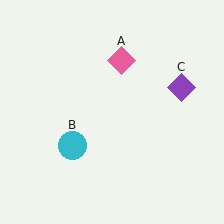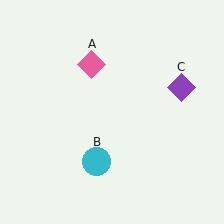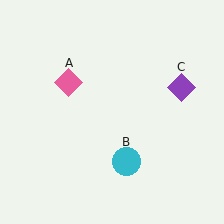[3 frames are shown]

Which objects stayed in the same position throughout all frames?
Purple diamond (object C) remained stationary.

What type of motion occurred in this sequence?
The pink diamond (object A), cyan circle (object B) rotated counterclockwise around the center of the scene.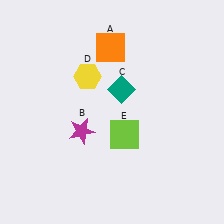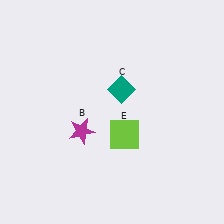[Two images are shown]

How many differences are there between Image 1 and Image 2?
There are 2 differences between the two images.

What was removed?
The orange square (A), the yellow hexagon (D) were removed in Image 2.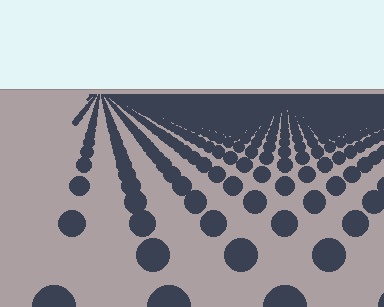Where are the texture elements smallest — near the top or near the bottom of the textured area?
Near the top.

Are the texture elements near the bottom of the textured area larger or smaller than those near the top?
Larger. Near the bottom, elements are closer to the viewer and appear at a bigger on-screen size.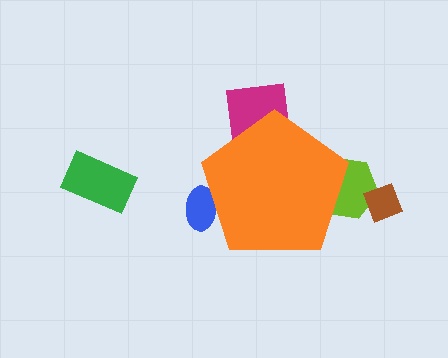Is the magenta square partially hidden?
Yes, the magenta square is partially hidden behind the orange pentagon.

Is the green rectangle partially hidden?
No, the green rectangle is fully visible.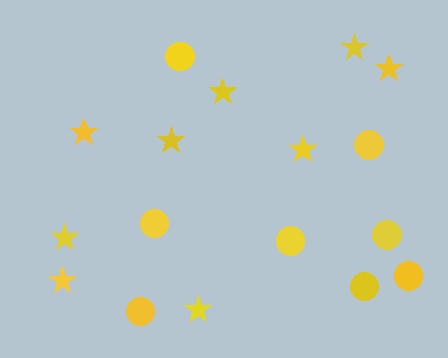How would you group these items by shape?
There are 2 groups: one group of stars (9) and one group of circles (8).